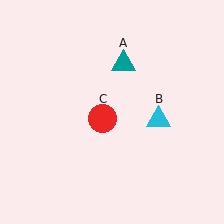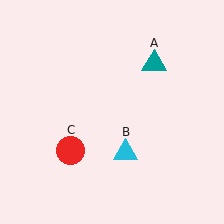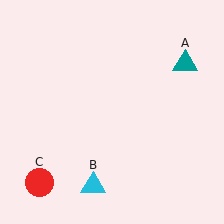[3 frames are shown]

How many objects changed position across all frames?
3 objects changed position: teal triangle (object A), cyan triangle (object B), red circle (object C).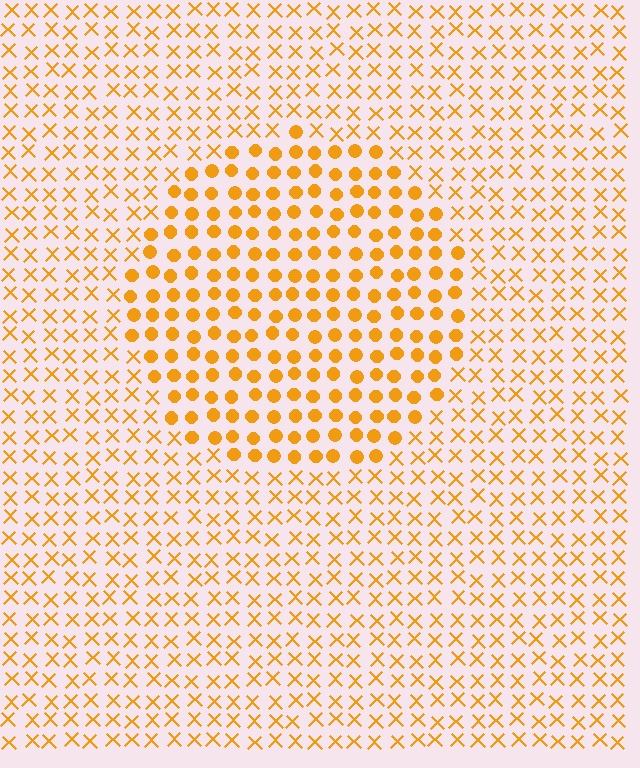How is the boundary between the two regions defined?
The boundary is defined by a change in element shape: circles inside vs. X marks outside. All elements share the same color and spacing.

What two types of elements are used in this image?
The image uses circles inside the circle region and X marks outside it.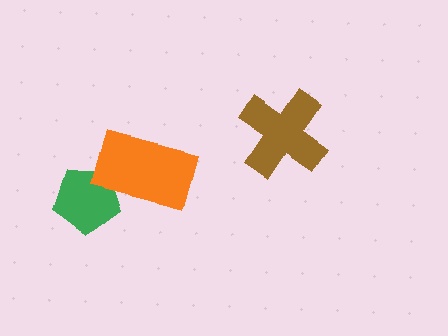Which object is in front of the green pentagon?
The orange rectangle is in front of the green pentagon.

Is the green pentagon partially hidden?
Yes, it is partially covered by another shape.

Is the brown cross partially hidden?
No, no other shape covers it.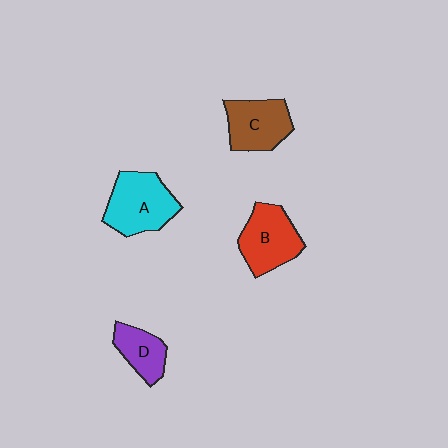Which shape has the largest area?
Shape A (cyan).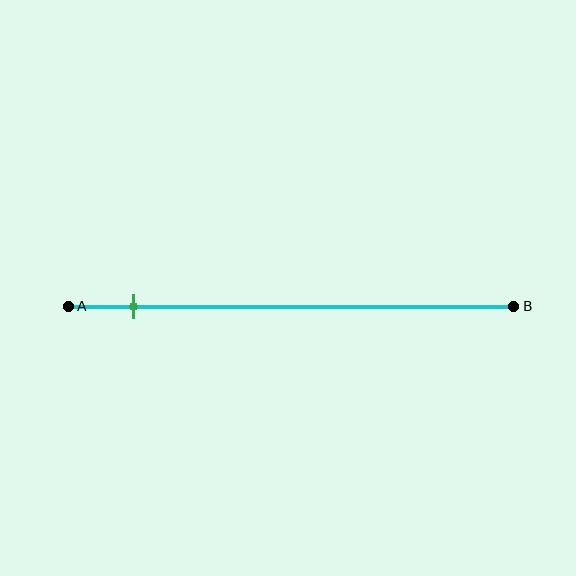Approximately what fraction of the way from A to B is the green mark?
The green mark is approximately 15% of the way from A to B.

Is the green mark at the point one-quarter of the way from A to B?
No, the mark is at about 15% from A, not at the 25% one-quarter point.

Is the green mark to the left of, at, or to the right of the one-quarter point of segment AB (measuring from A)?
The green mark is to the left of the one-quarter point of segment AB.